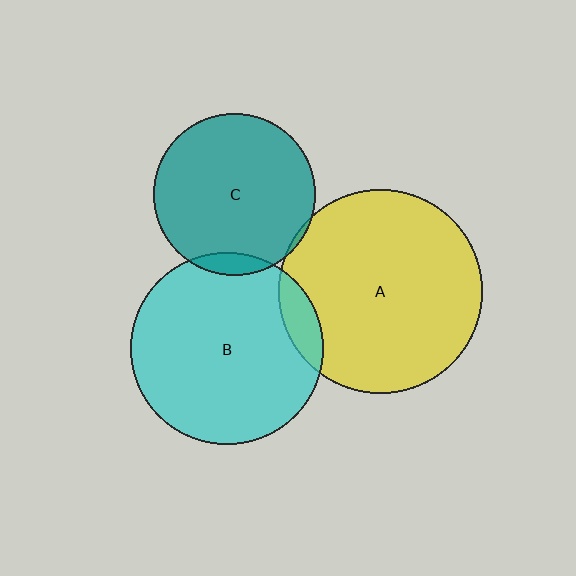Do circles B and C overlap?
Yes.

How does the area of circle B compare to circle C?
Approximately 1.4 times.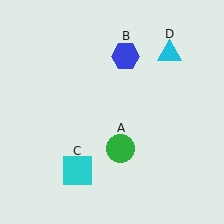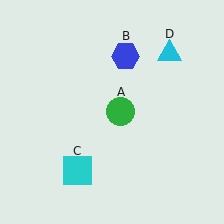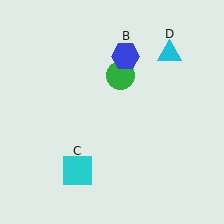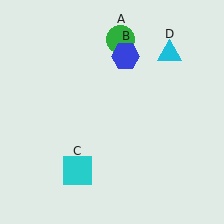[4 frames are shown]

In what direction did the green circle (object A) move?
The green circle (object A) moved up.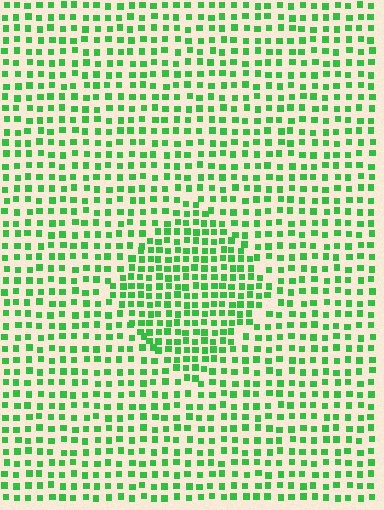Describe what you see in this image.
The image contains small green elements arranged at two different densities. A diamond-shaped region is visible where the elements are more densely packed than the surrounding area.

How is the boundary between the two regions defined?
The boundary is defined by a change in element density (approximately 1.6x ratio). All elements are the same color, size, and shape.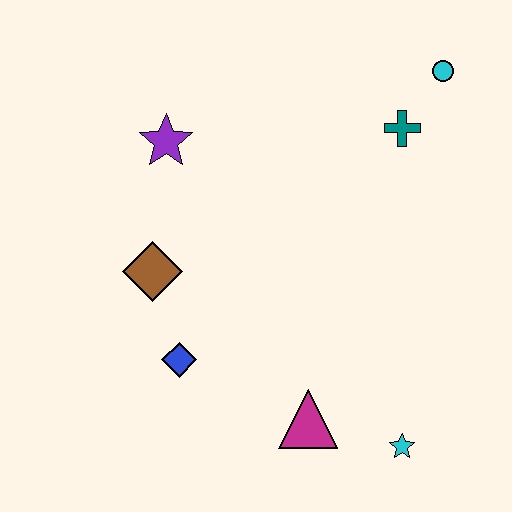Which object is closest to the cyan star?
The magenta triangle is closest to the cyan star.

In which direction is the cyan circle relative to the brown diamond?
The cyan circle is to the right of the brown diamond.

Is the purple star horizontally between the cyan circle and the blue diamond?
No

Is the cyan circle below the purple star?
No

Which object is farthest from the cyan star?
The purple star is farthest from the cyan star.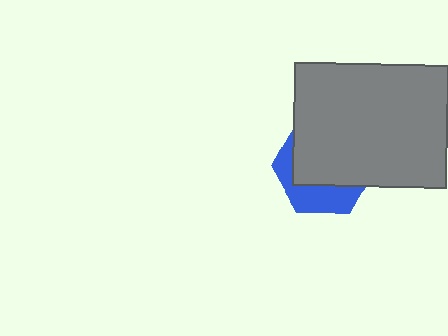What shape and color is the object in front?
The object in front is a gray rectangle.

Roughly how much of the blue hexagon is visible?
A small part of it is visible (roughly 35%).